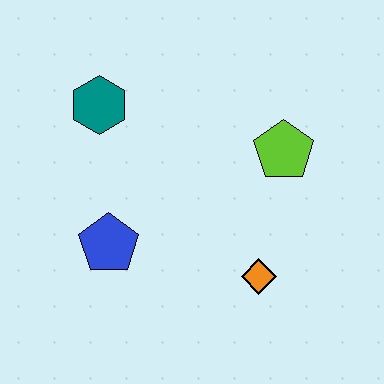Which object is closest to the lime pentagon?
The orange diamond is closest to the lime pentagon.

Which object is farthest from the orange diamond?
The teal hexagon is farthest from the orange diamond.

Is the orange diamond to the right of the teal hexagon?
Yes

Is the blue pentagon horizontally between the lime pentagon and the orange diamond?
No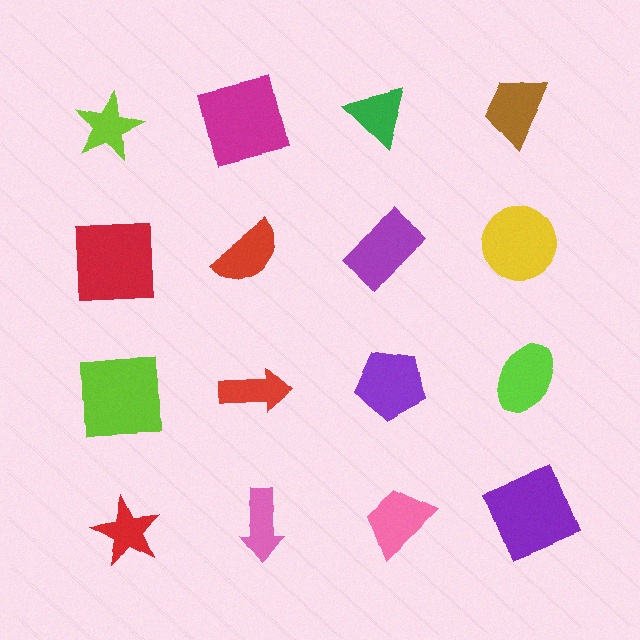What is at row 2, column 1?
A red square.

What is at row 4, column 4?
A purple square.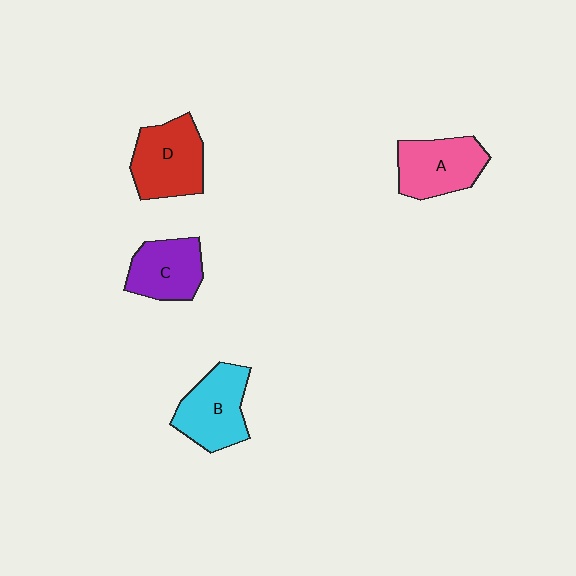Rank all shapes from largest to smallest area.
From largest to smallest: D (red), B (cyan), A (pink), C (purple).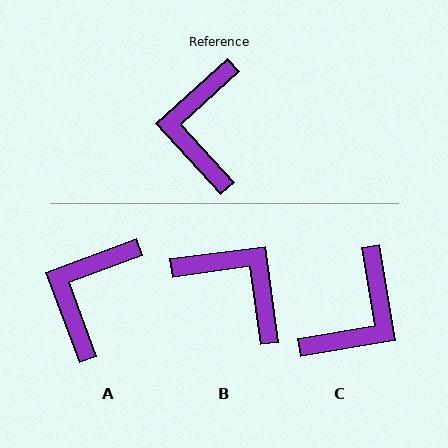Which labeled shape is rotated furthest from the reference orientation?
C, about 147 degrees away.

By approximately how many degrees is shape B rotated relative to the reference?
Approximately 125 degrees clockwise.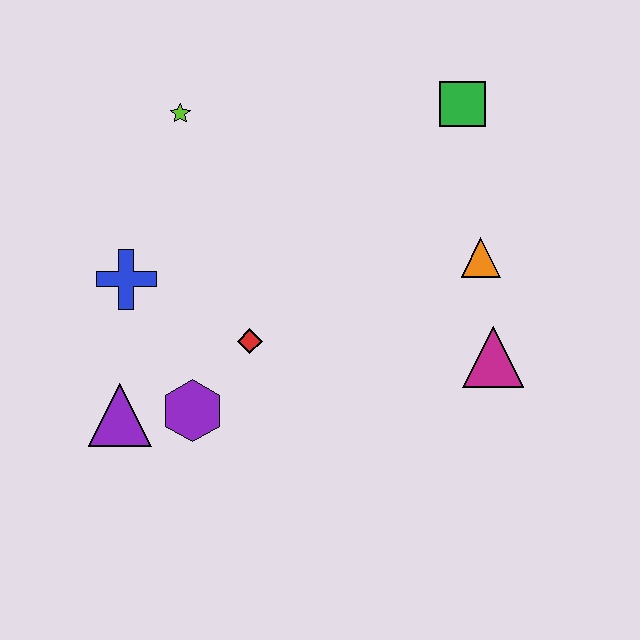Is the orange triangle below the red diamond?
No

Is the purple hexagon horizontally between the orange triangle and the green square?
No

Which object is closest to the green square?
The orange triangle is closest to the green square.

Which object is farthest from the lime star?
The magenta triangle is farthest from the lime star.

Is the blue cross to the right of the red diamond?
No